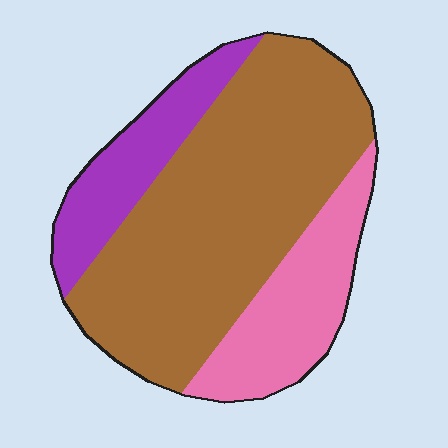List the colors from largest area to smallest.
From largest to smallest: brown, pink, purple.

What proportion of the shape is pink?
Pink covers roughly 20% of the shape.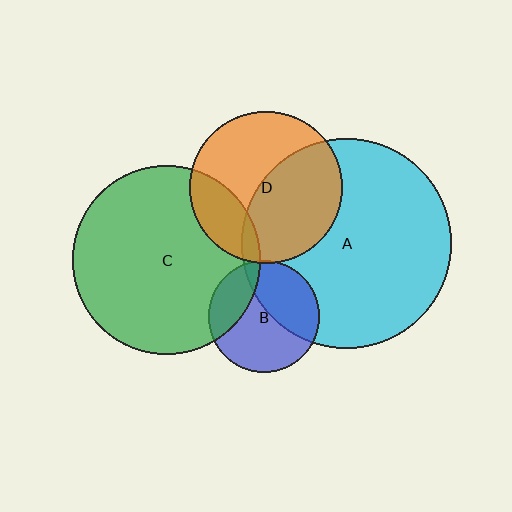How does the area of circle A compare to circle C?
Approximately 1.2 times.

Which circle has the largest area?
Circle A (cyan).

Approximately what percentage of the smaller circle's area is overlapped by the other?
Approximately 5%.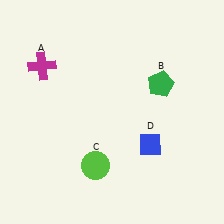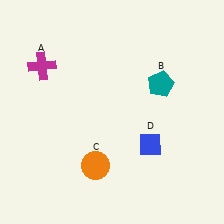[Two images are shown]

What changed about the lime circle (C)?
In Image 1, C is lime. In Image 2, it changed to orange.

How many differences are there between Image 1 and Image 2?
There are 2 differences between the two images.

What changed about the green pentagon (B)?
In Image 1, B is green. In Image 2, it changed to teal.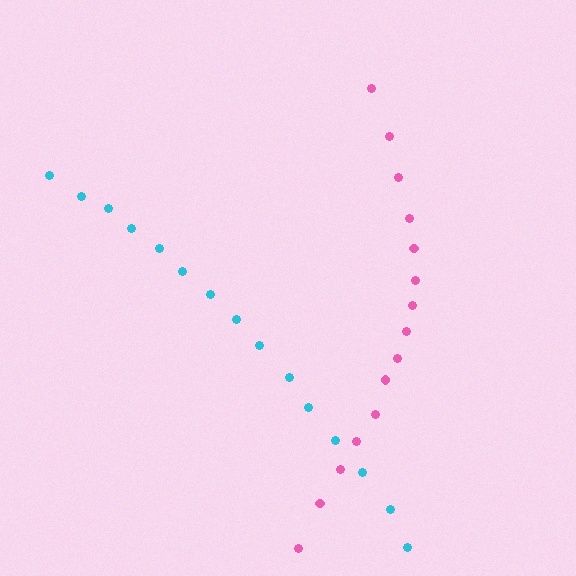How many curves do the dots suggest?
There are 2 distinct paths.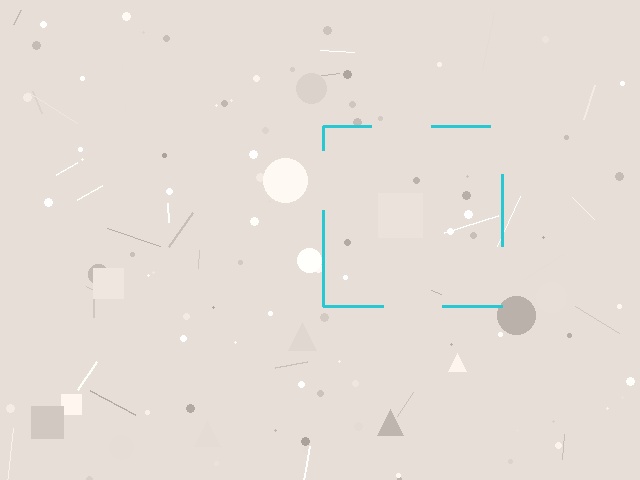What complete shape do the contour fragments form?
The contour fragments form a square.